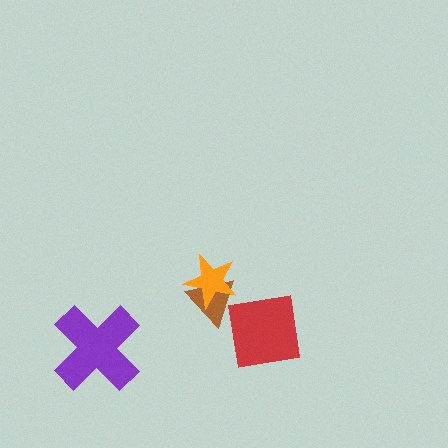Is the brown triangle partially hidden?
Yes, it is partially covered by another shape.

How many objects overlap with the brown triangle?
2 objects overlap with the brown triangle.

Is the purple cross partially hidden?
No, no other shape covers it.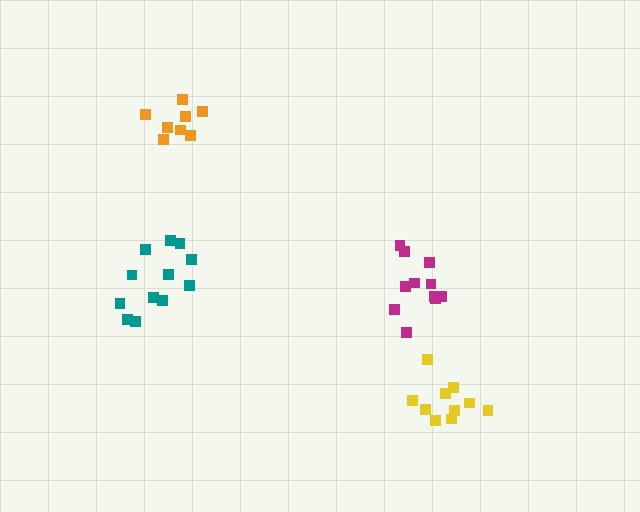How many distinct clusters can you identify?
There are 4 distinct clusters.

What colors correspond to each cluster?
The clusters are colored: orange, teal, magenta, yellow.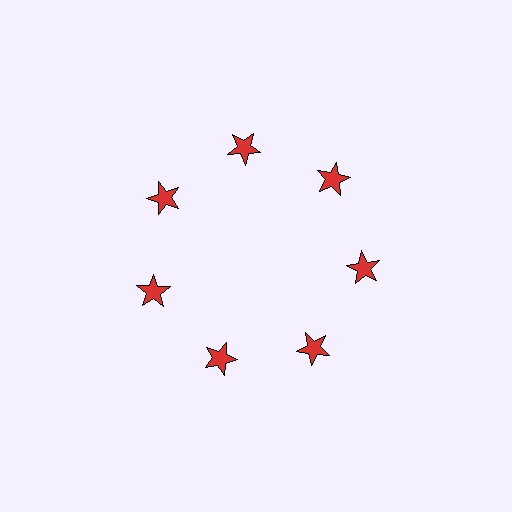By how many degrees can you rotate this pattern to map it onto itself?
The pattern maps onto itself every 51 degrees of rotation.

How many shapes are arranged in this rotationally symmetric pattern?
There are 7 shapes, arranged in 7 groups of 1.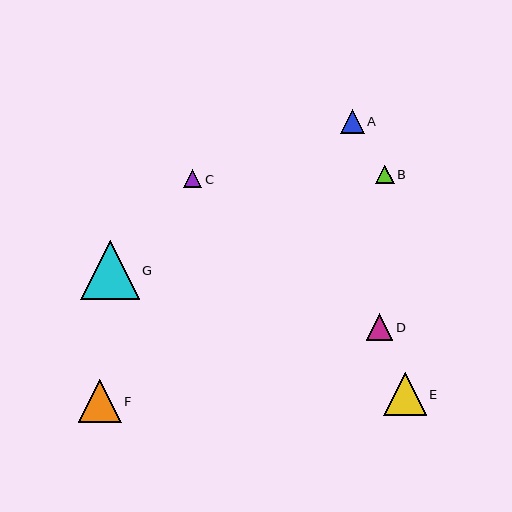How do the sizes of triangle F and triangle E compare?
Triangle F and triangle E are approximately the same size.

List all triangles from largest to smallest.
From largest to smallest: G, F, E, D, A, B, C.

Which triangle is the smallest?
Triangle C is the smallest with a size of approximately 18 pixels.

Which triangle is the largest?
Triangle G is the largest with a size of approximately 58 pixels.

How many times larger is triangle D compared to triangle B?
Triangle D is approximately 1.5 times the size of triangle B.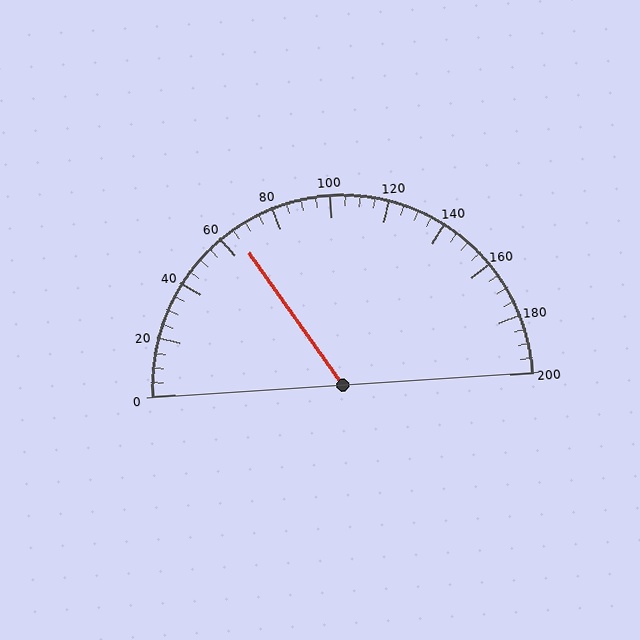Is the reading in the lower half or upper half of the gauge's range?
The reading is in the lower half of the range (0 to 200).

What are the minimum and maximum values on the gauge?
The gauge ranges from 0 to 200.